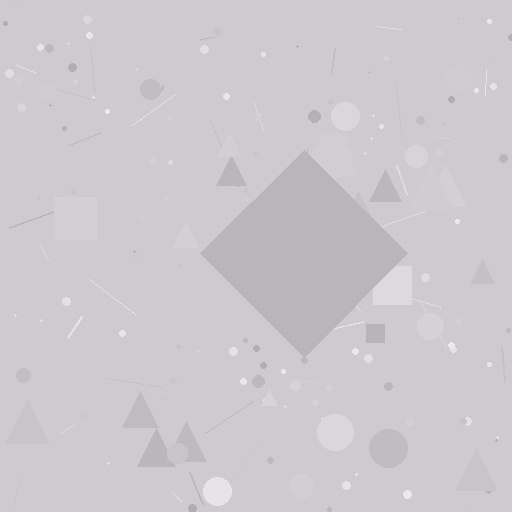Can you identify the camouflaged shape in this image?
The camouflaged shape is a diamond.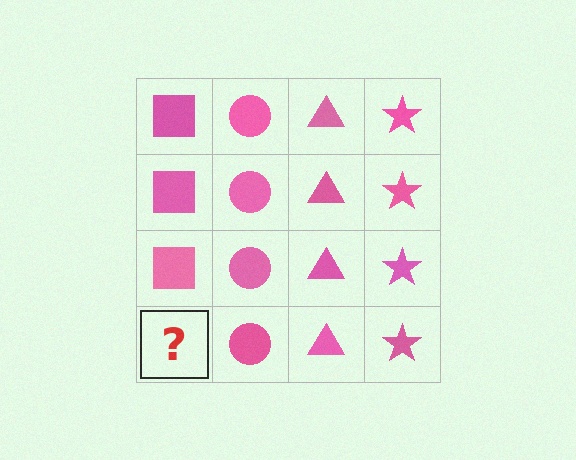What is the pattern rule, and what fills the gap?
The rule is that each column has a consistent shape. The gap should be filled with a pink square.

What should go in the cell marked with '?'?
The missing cell should contain a pink square.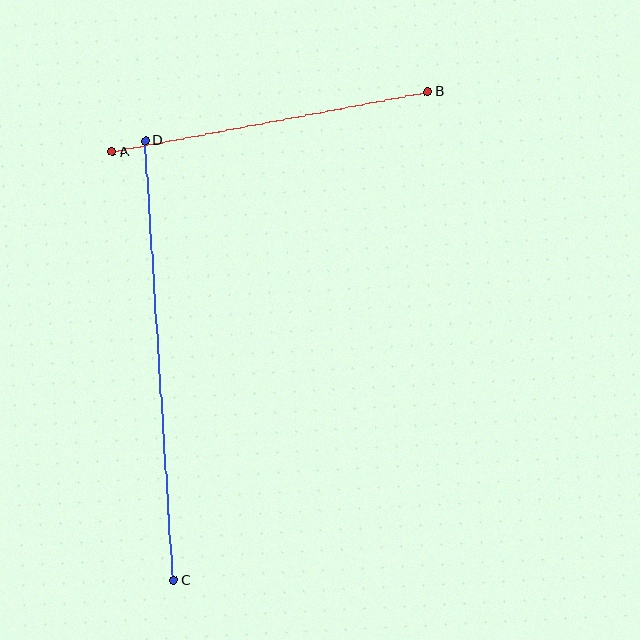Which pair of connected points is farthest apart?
Points C and D are farthest apart.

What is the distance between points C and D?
The distance is approximately 441 pixels.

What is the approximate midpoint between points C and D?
The midpoint is at approximately (159, 361) pixels.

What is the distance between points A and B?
The distance is approximately 321 pixels.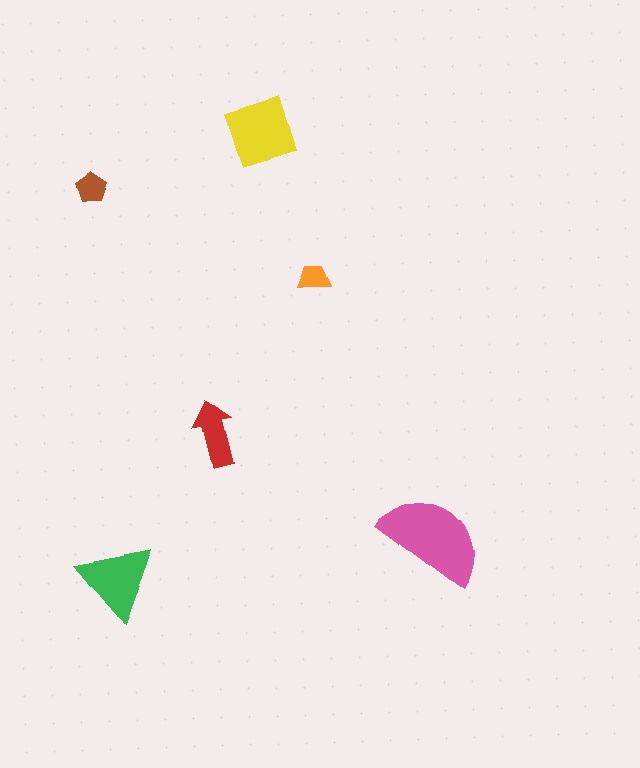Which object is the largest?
The pink semicircle.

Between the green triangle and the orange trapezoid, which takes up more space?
The green triangle.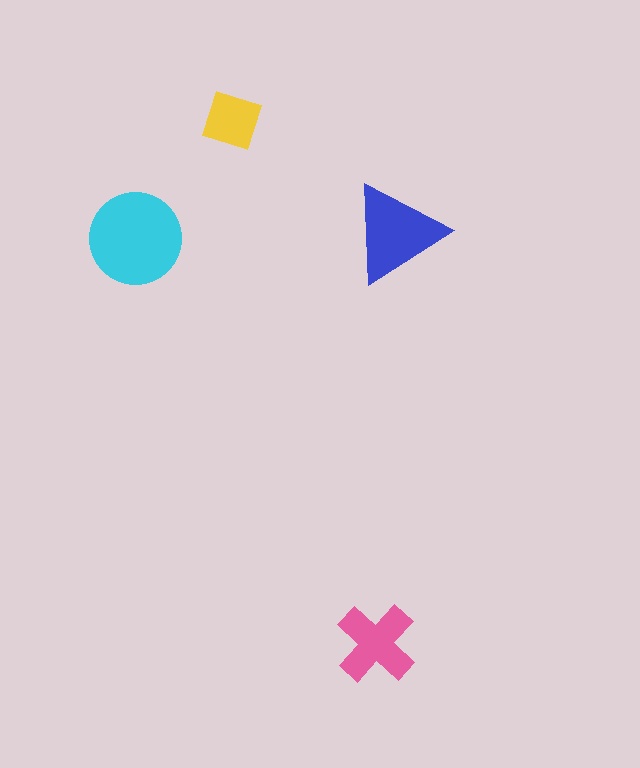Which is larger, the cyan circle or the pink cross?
The cyan circle.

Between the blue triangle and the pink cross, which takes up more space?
The blue triangle.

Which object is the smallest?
The yellow square.